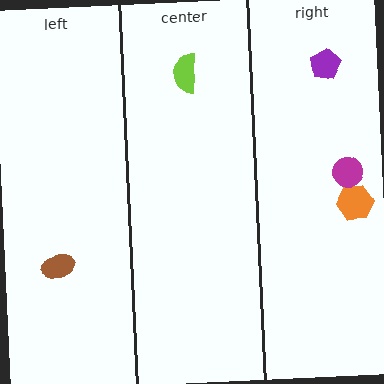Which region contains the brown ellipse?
The left region.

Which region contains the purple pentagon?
The right region.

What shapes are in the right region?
The orange hexagon, the magenta circle, the purple pentagon.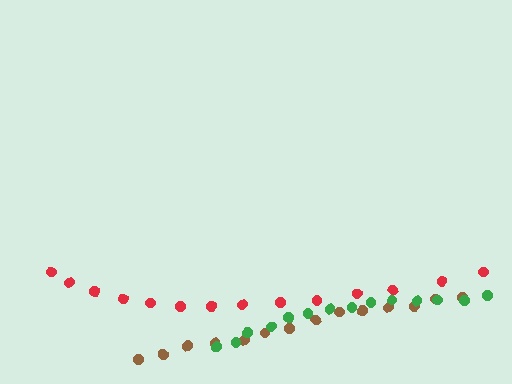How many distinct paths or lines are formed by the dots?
There are 3 distinct paths.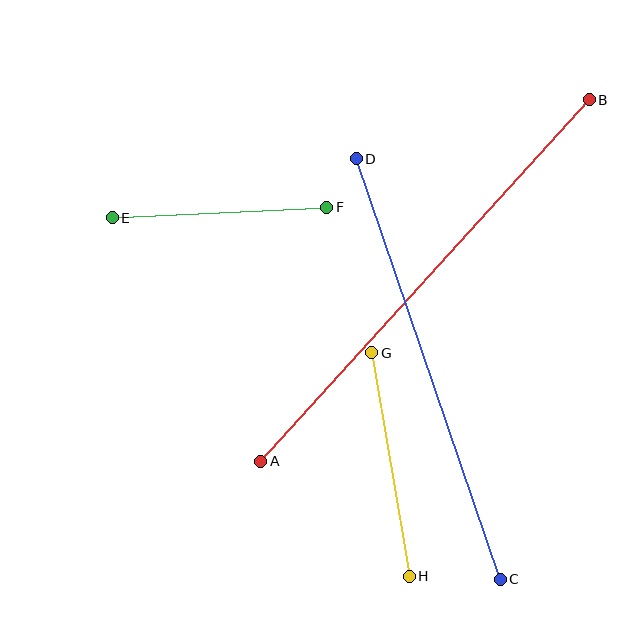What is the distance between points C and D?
The distance is approximately 444 pixels.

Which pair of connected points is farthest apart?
Points A and B are farthest apart.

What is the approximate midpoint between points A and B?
The midpoint is at approximately (425, 281) pixels.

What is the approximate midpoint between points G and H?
The midpoint is at approximately (390, 465) pixels.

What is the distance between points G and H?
The distance is approximately 227 pixels.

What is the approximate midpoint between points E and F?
The midpoint is at approximately (219, 213) pixels.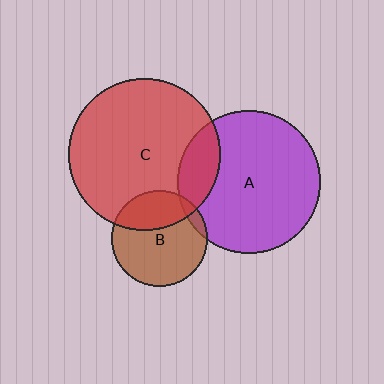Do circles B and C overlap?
Yes.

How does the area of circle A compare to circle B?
Approximately 2.2 times.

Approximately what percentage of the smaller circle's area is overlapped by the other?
Approximately 30%.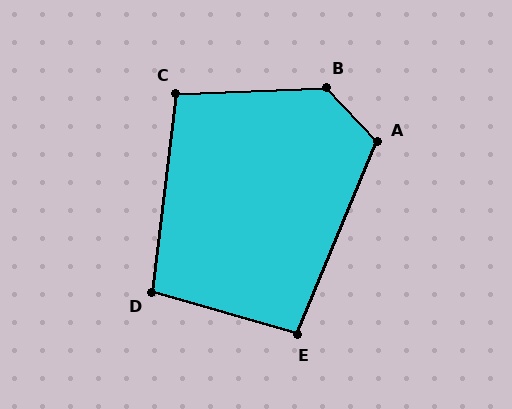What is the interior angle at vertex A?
Approximately 114 degrees (obtuse).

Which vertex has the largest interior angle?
B, at approximately 131 degrees.